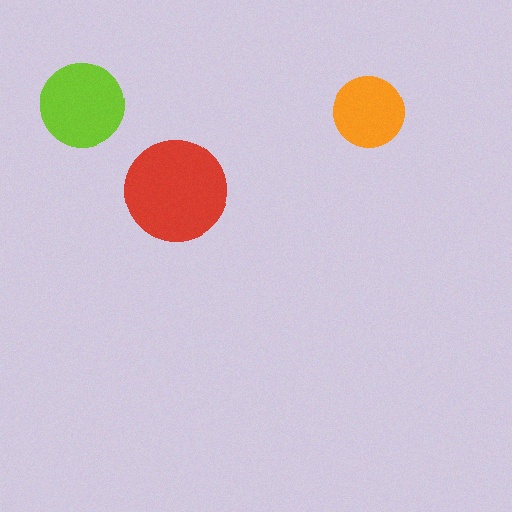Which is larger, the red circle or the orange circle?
The red one.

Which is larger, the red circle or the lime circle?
The red one.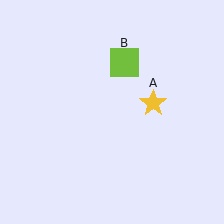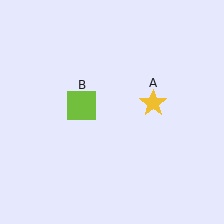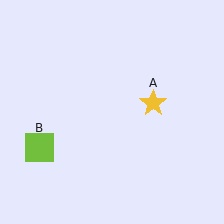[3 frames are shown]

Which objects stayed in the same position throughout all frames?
Yellow star (object A) remained stationary.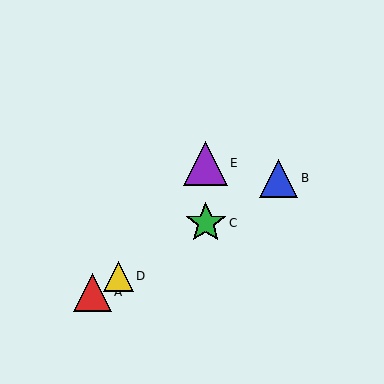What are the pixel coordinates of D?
Object D is at (119, 276).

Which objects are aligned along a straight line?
Objects A, B, C, D are aligned along a straight line.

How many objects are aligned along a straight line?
4 objects (A, B, C, D) are aligned along a straight line.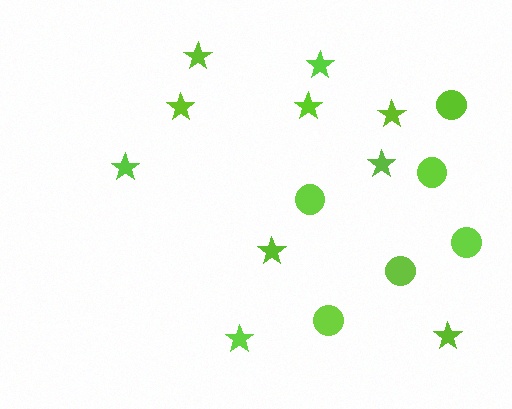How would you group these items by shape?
There are 2 groups: one group of circles (6) and one group of stars (10).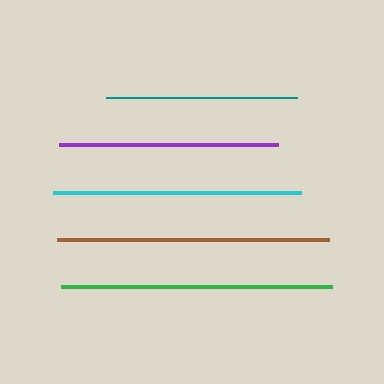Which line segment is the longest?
The brown line is the longest at approximately 272 pixels.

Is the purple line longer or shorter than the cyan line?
The cyan line is longer than the purple line.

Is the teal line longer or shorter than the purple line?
The purple line is longer than the teal line.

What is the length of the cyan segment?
The cyan segment is approximately 249 pixels long.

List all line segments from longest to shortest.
From longest to shortest: brown, green, cyan, purple, teal.